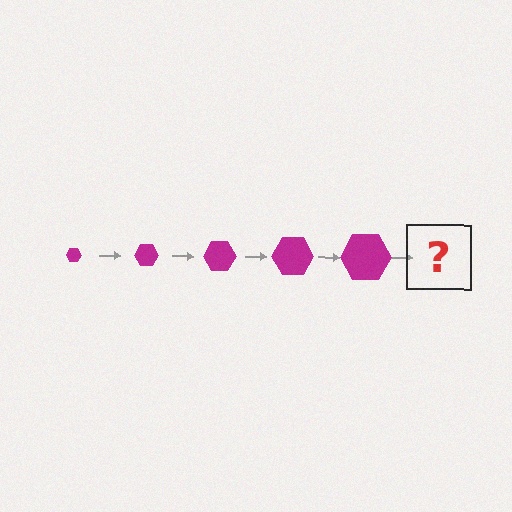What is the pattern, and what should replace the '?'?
The pattern is that the hexagon gets progressively larger each step. The '?' should be a magenta hexagon, larger than the previous one.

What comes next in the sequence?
The next element should be a magenta hexagon, larger than the previous one.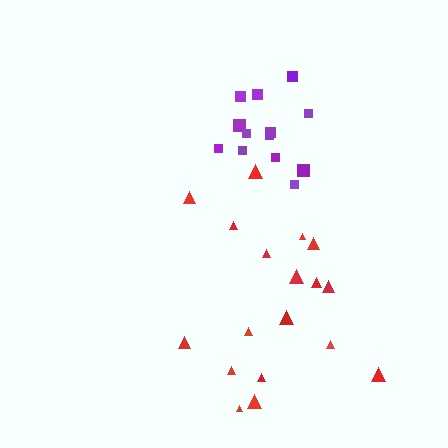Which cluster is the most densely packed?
Purple.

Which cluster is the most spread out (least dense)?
Red.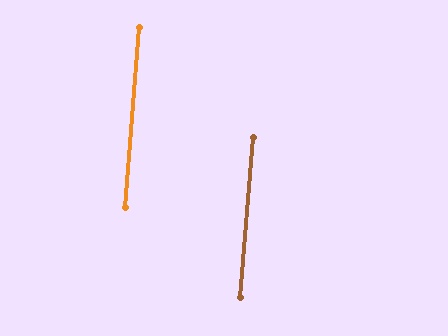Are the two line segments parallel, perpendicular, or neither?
Parallel — their directions differ by only 0.2°.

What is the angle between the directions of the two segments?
Approximately 0 degrees.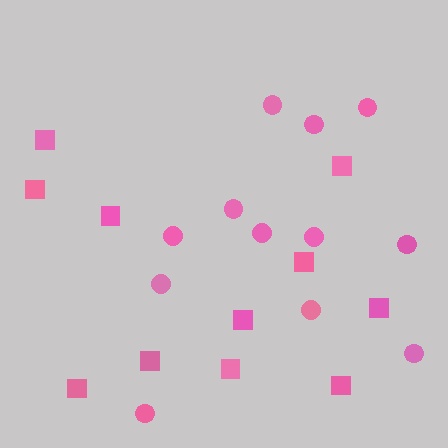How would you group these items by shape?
There are 2 groups: one group of squares (11) and one group of circles (12).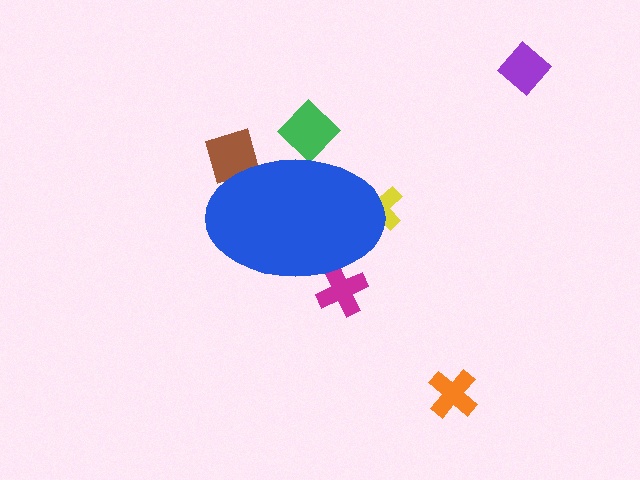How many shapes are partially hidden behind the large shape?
4 shapes are partially hidden.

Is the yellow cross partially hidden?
Yes, the yellow cross is partially hidden behind the blue ellipse.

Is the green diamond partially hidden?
Yes, the green diamond is partially hidden behind the blue ellipse.